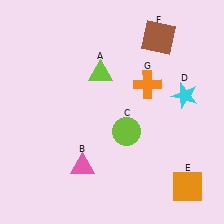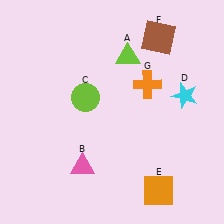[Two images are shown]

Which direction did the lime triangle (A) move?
The lime triangle (A) moved right.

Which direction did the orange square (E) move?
The orange square (E) moved left.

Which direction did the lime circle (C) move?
The lime circle (C) moved left.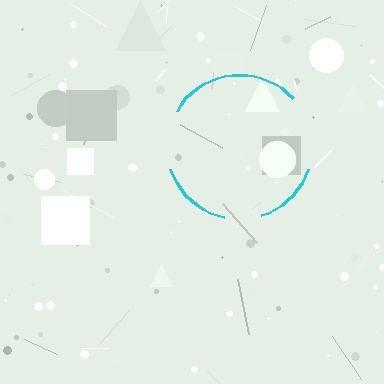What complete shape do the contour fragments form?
The contour fragments form a circle.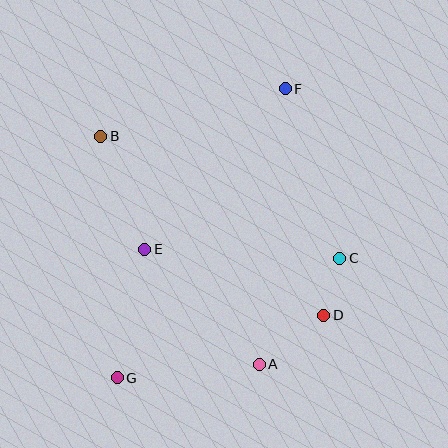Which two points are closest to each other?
Points C and D are closest to each other.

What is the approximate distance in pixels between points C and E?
The distance between C and E is approximately 195 pixels.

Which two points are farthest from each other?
Points F and G are farthest from each other.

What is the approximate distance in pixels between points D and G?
The distance between D and G is approximately 216 pixels.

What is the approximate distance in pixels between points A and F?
The distance between A and F is approximately 277 pixels.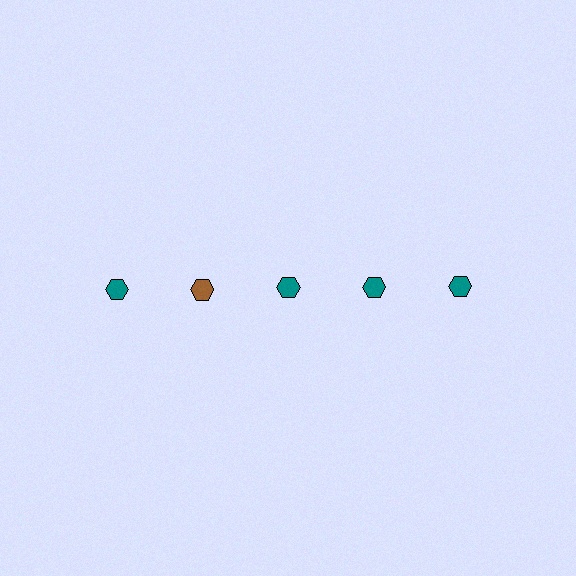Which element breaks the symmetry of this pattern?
The brown hexagon in the top row, second from left column breaks the symmetry. All other shapes are teal hexagons.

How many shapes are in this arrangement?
There are 5 shapes arranged in a grid pattern.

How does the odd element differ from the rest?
It has a different color: brown instead of teal.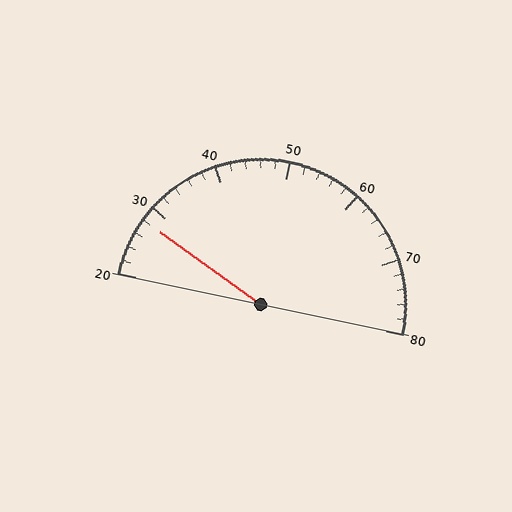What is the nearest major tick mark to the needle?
The nearest major tick mark is 30.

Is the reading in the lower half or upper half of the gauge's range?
The reading is in the lower half of the range (20 to 80).